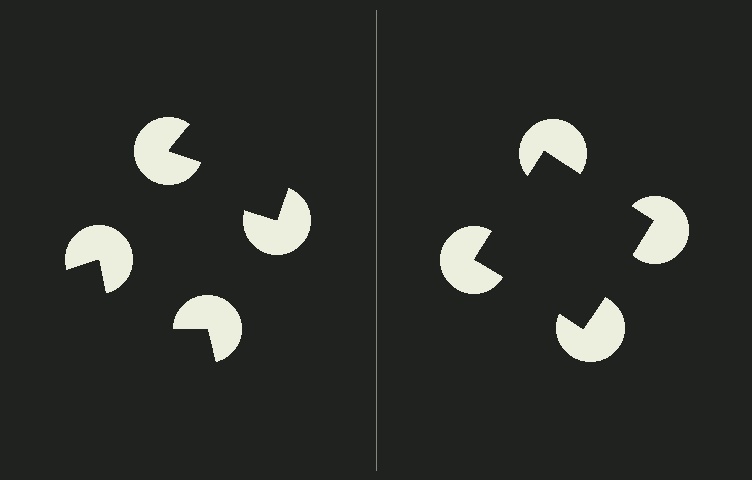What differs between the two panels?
The pac-man discs are positioned identically on both sides; only the wedge orientations differ. On the right they align to a square; on the left they are misaligned.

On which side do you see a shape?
An illusory square appears on the right side. On the left side the wedge cuts are rotated, so no coherent shape forms.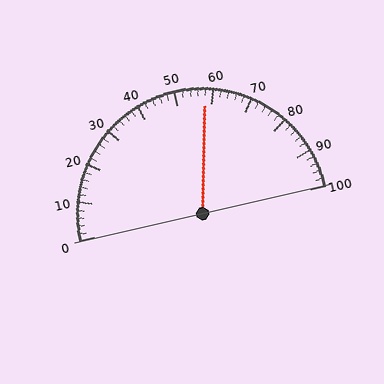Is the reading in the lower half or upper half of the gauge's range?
The reading is in the upper half of the range (0 to 100).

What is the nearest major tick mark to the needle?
The nearest major tick mark is 60.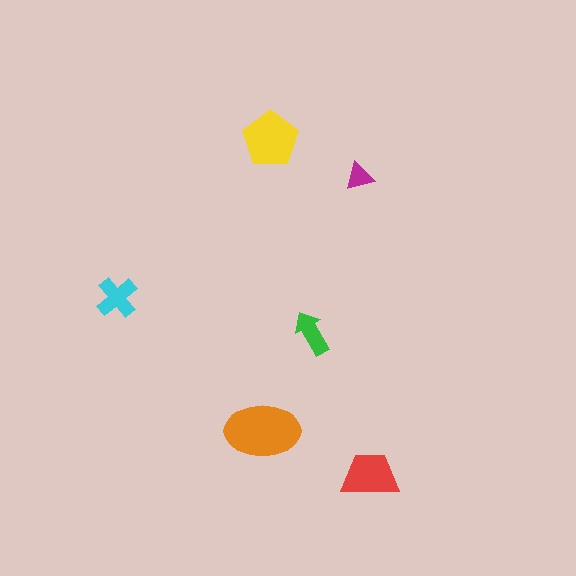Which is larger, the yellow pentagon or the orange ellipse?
The orange ellipse.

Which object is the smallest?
The magenta triangle.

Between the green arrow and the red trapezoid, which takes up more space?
The red trapezoid.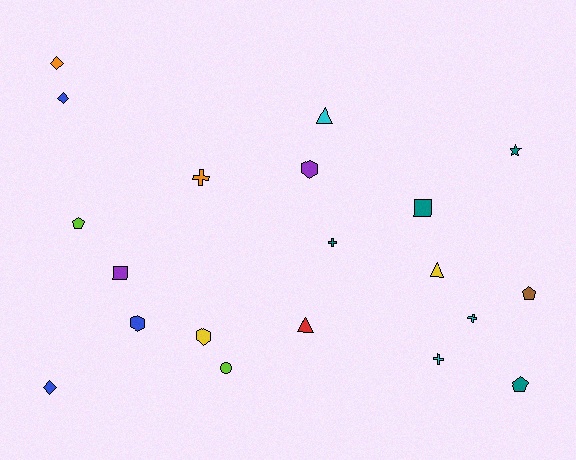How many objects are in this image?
There are 20 objects.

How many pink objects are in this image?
There are no pink objects.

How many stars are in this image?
There is 1 star.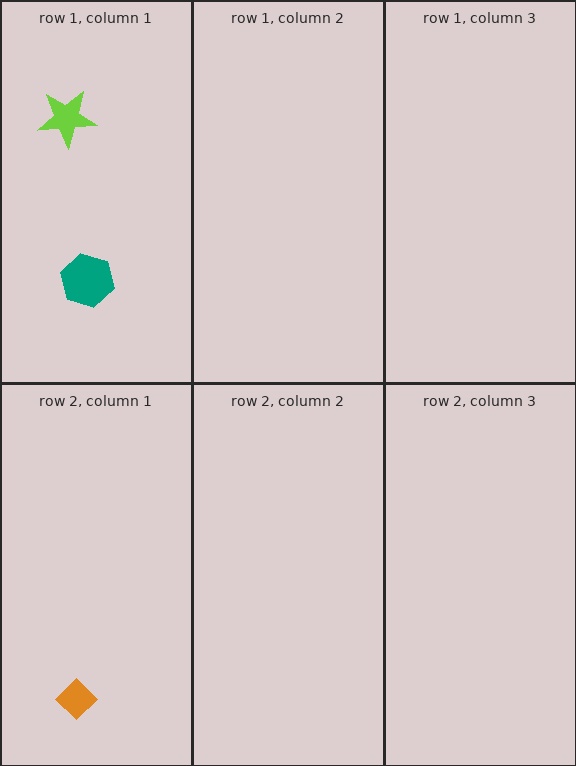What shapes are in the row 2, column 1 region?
The orange diamond.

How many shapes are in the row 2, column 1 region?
1.